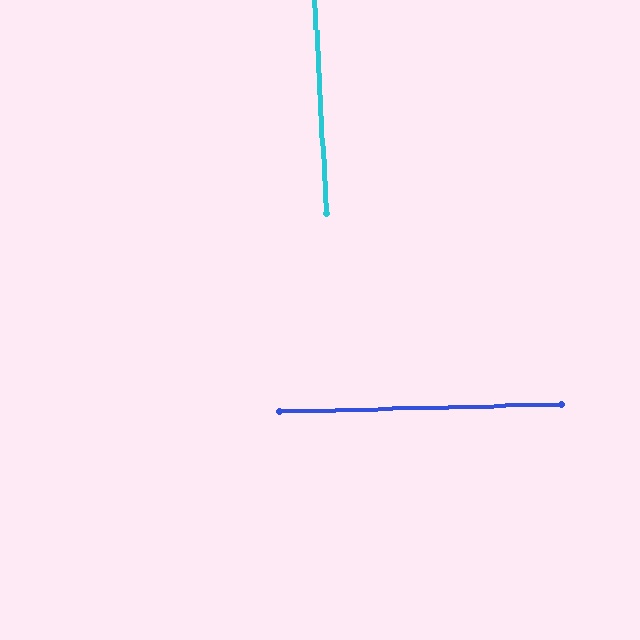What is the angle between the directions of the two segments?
Approximately 88 degrees.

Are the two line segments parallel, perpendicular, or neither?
Perpendicular — they meet at approximately 88°.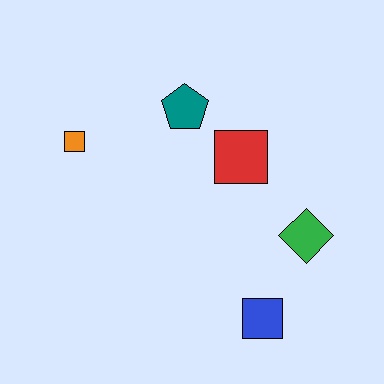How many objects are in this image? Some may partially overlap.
There are 5 objects.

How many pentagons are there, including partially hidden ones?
There is 1 pentagon.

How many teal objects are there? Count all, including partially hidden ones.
There is 1 teal object.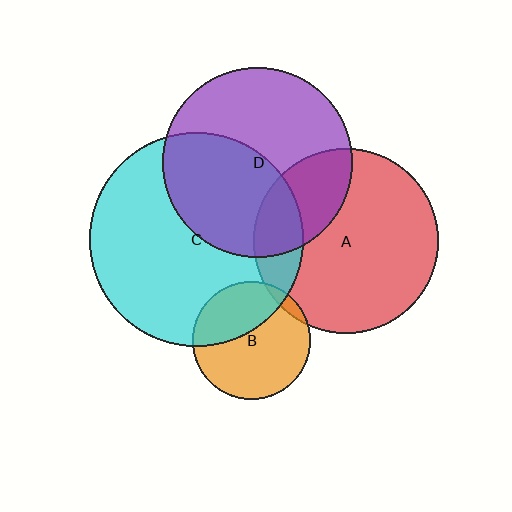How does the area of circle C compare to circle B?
Approximately 3.3 times.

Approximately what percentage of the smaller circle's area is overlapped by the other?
Approximately 15%.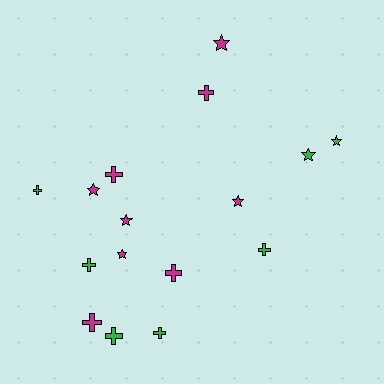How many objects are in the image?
There are 16 objects.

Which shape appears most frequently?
Cross, with 9 objects.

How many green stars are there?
There are 2 green stars.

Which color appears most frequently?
Magenta, with 9 objects.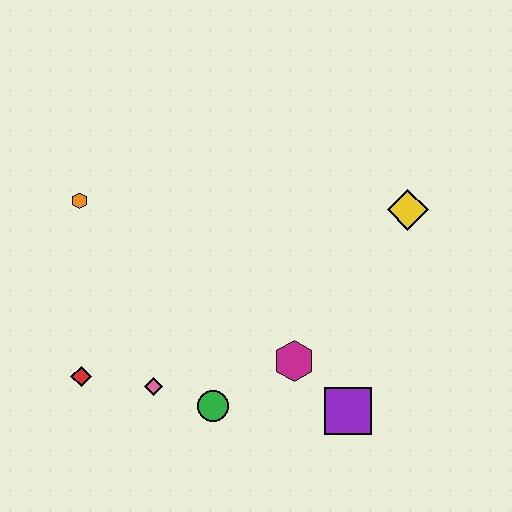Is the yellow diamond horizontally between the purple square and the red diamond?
No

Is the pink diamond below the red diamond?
Yes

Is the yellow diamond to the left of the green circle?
No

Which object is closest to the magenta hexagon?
The purple square is closest to the magenta hexagon.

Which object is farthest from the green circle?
The yellow diamond is farthest from the green circle.